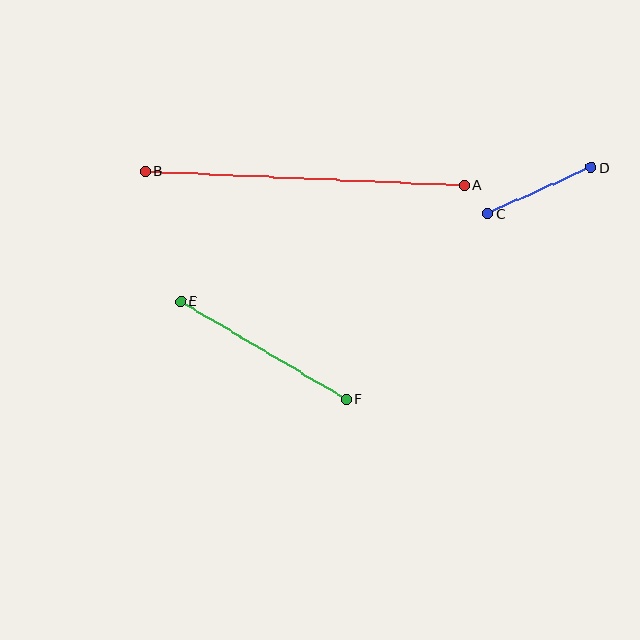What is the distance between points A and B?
The distance is approximately 319 pixels.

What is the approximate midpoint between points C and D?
The midpoint is at approximately (539, 190) pixels.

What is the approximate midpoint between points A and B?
The midpoint is at approximately (305, 178) pixels.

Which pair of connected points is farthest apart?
Points A and B are farthest apart.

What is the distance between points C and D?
The distance is approximately 113 pixels.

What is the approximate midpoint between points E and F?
The midpoint is at approximately (263, 350) pixels.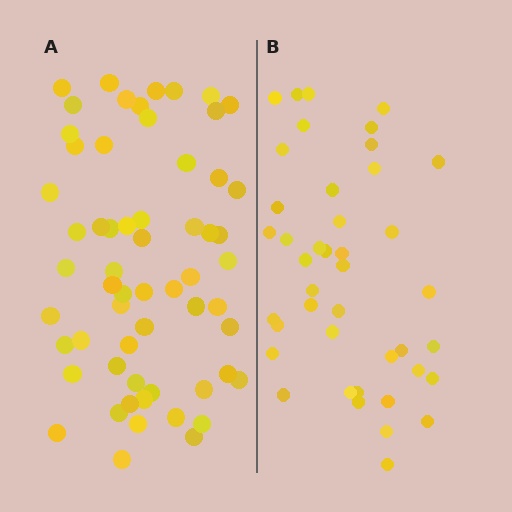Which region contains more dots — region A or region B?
Region A (the left region) has more dots.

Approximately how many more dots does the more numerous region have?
Region A has approximately 20 more dots than region B.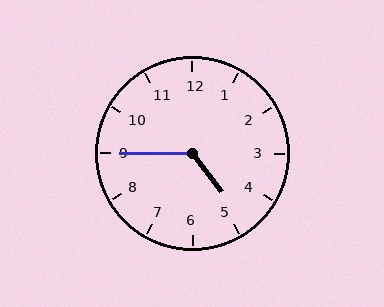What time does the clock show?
4:45.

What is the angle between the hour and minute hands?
Approximately 128 degrees.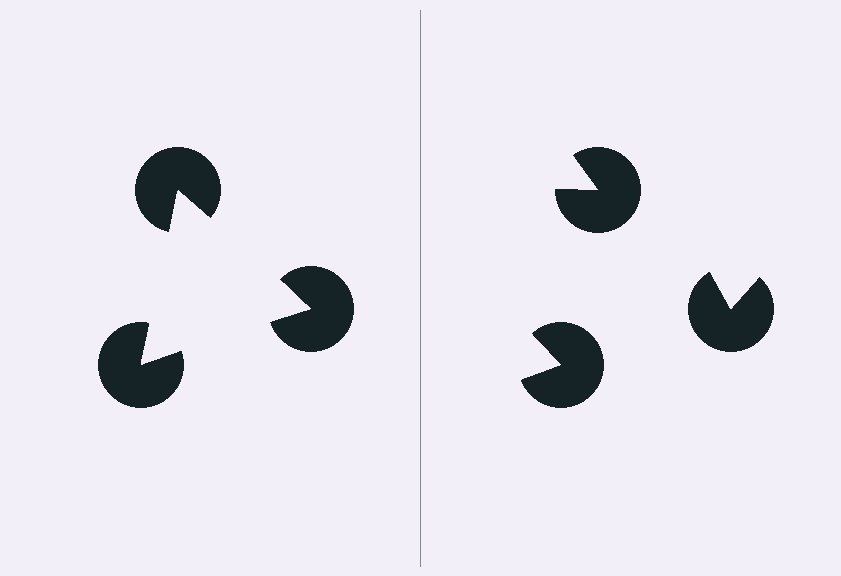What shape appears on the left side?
An illusory triangle.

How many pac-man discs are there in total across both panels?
6 — 3 on each side.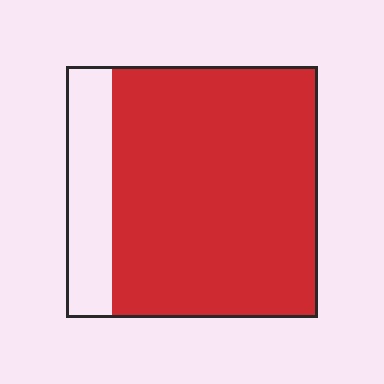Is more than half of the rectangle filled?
Yes.